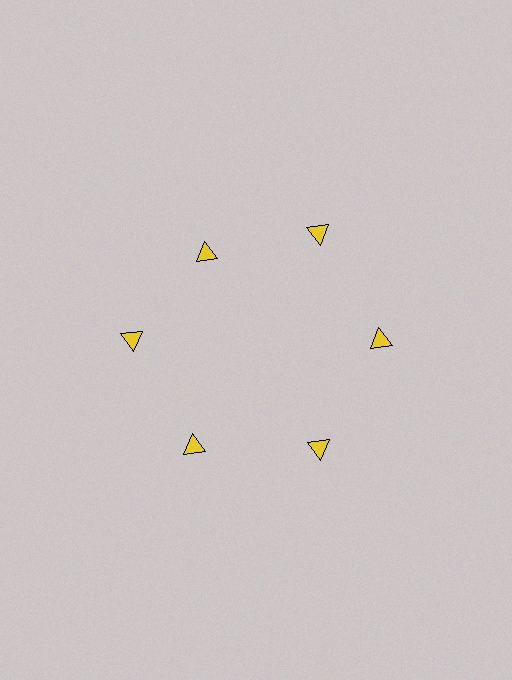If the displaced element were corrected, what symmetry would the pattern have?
It would have 6-fold rotational symmetry — the pattern would map onto itself every 60 degrees.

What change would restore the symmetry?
The symmetry would be restored by moving it outward, back onto the ring so that all 6 triangles sit at equal angles and equal distance from the center.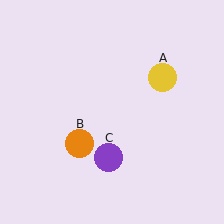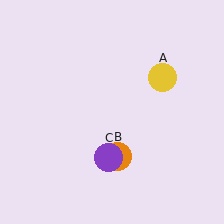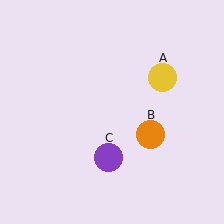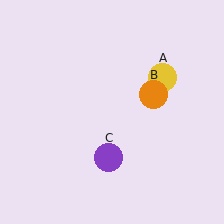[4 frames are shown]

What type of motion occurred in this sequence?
The orange circle (object B) rotated counterclockwise around the center of the scene.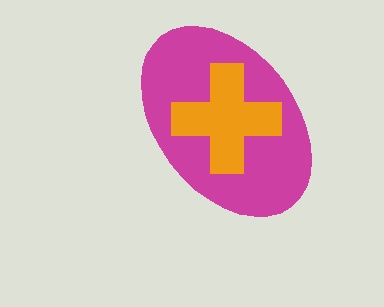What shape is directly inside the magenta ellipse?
The orange cross.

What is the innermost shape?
The orange cross.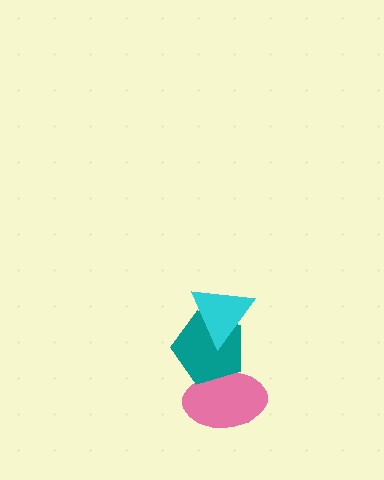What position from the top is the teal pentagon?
The teal pentagon is 2nd from the top.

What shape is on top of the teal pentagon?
The cyan triangle is on top of the teal pentagon.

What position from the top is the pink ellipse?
The pink ellipse is 3rd from the top.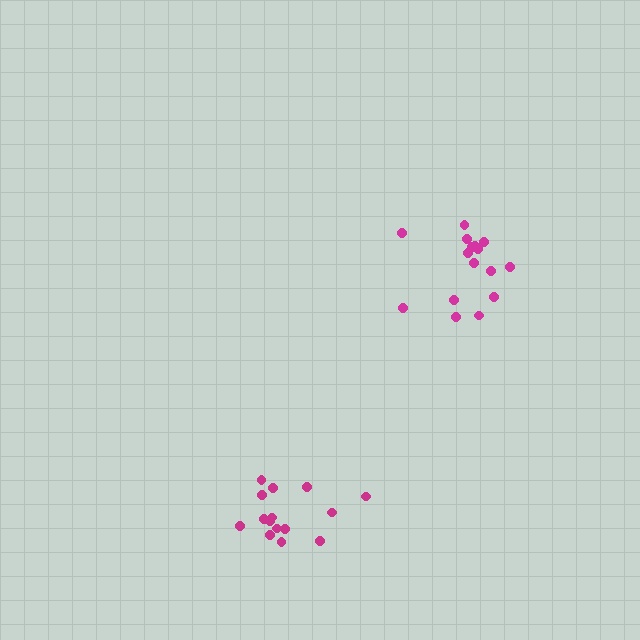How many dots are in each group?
Group 1: 16 dots, Group 2: 15 dots (31 total).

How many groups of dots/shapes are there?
There are 2 groups.